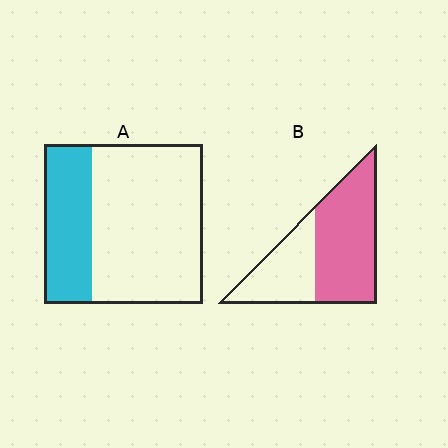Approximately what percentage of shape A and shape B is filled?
A is approximately 30% and B is approximately 65%.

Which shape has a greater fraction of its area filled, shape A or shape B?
Shape B.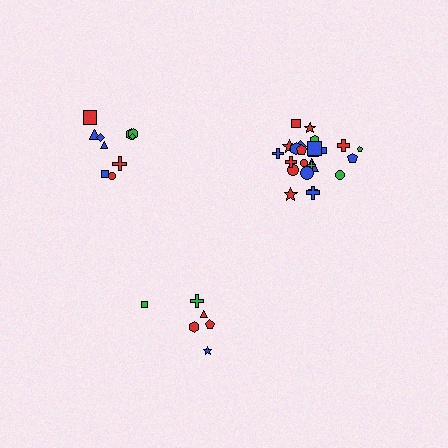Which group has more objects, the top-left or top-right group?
The top-right group.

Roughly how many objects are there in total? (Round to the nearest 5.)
Roughly 40 objects in total.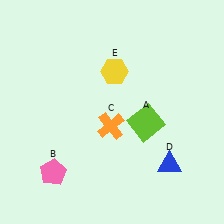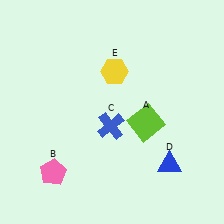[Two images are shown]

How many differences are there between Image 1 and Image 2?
There is 1 difference between the two images.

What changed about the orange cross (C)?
In Image 1, C is orange. In Image 2, it changed to blue.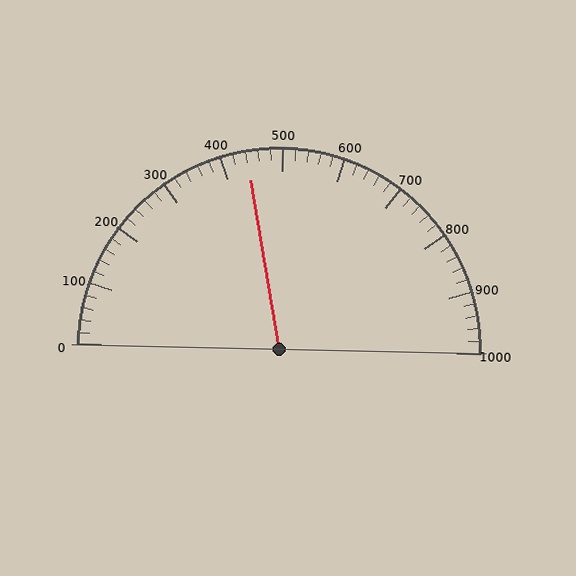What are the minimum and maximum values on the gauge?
The gauge ranges from 0 to 1000.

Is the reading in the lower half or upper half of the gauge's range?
The reading is in the lower half of the range (0 to 1000).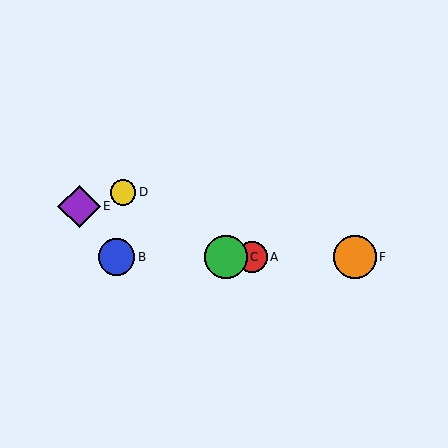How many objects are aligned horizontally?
4 objects (A, B, C, F) are aligned horizontally.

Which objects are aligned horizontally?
Objects A, B, C, F are aligned horizontally.